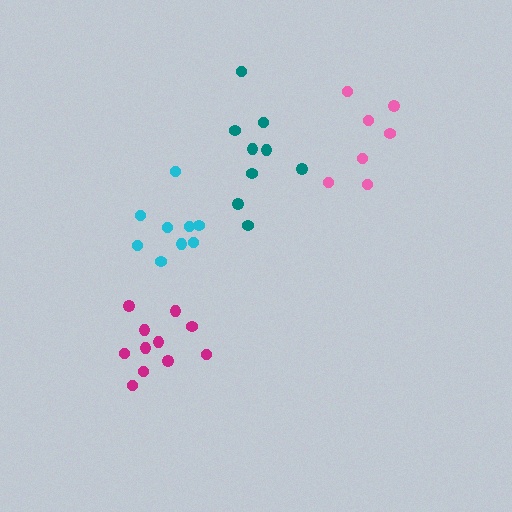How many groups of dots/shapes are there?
There are 4 groups.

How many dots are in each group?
Group 1: 9 dots, Group 2: 11 dots, Group 3: 9 dots, Group 4: 7 dots (36 total).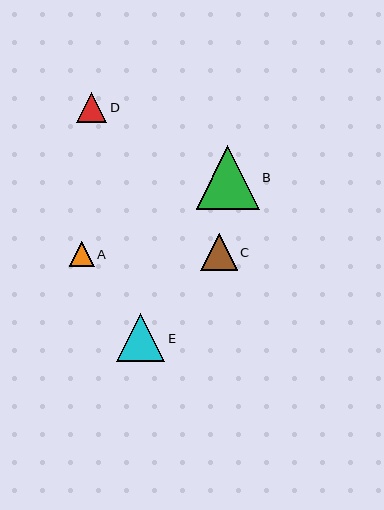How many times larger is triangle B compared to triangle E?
Triangle B is approximately 1.3 times the size of triangle E.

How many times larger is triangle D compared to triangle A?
Triangle D is approximately 1.2 times the size of triangle A.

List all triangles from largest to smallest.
From largest to smallest: B, E, C, D, A.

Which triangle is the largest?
Triangle B is the largest with a size of approximately 63 pixels.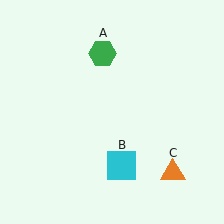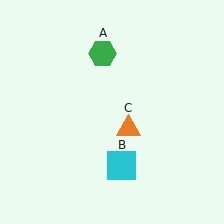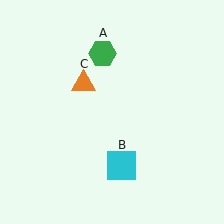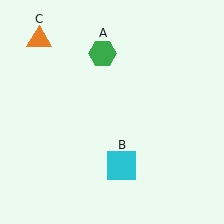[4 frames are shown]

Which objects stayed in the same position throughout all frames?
Green hexagon (object A) and cyan square (object B) remained stationary.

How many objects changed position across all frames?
1 object changed position: orange triangle (object C).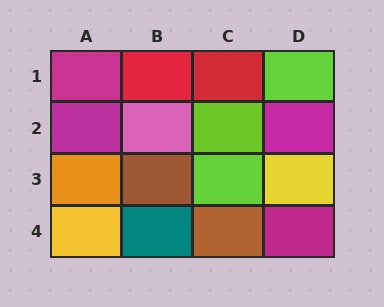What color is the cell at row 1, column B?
Red.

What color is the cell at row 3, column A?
Orange.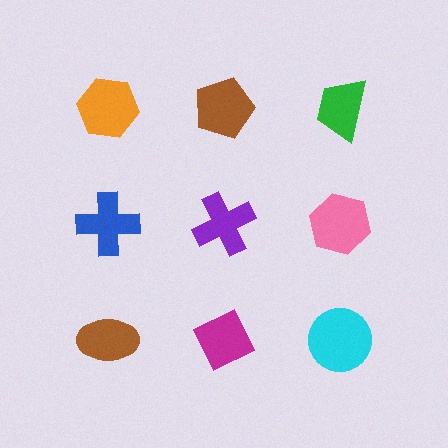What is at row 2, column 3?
A pink hexagon.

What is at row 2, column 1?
A blue cross.